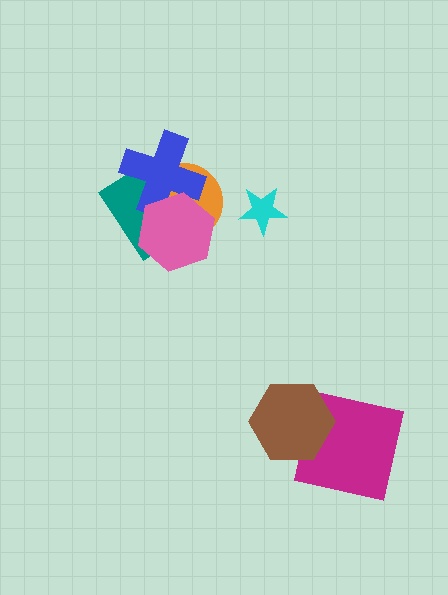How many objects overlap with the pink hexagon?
3 objects overlap with the pink hexagon.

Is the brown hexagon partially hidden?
No, no other shape covers it.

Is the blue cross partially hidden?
Yes, it is partially covered by another shape.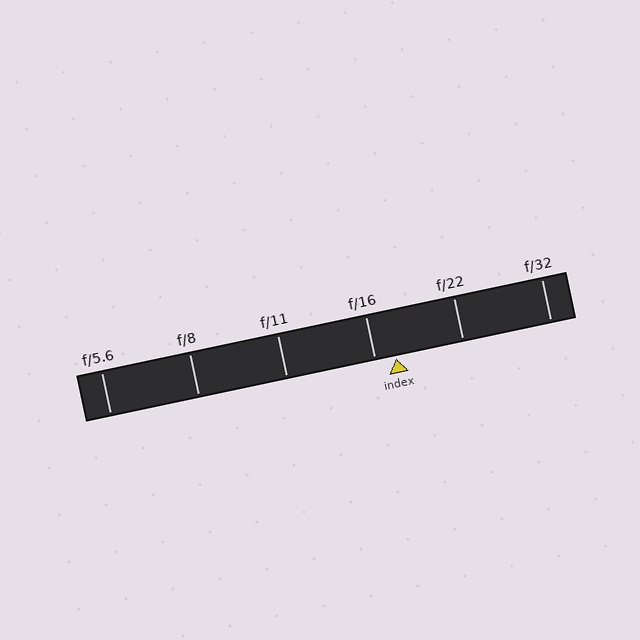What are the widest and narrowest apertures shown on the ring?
The widest aperture shown is f/5.6 and the narrowest is f/32.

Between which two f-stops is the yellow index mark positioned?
The index mark is between f/16 and f/22.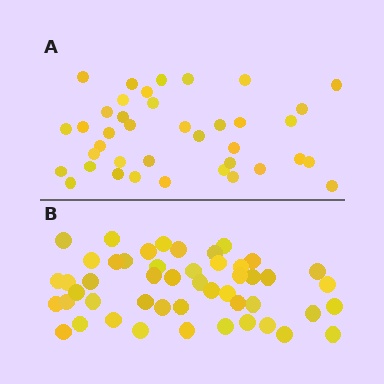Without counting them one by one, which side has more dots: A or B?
Region B (the bottom region) has more dots.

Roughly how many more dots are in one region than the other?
Region B has roughly 10 or so more dots than region A.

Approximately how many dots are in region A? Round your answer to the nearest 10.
About 40 dots. (The exact count is 39, which rounds to 40.)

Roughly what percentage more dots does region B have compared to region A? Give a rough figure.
About 25% more.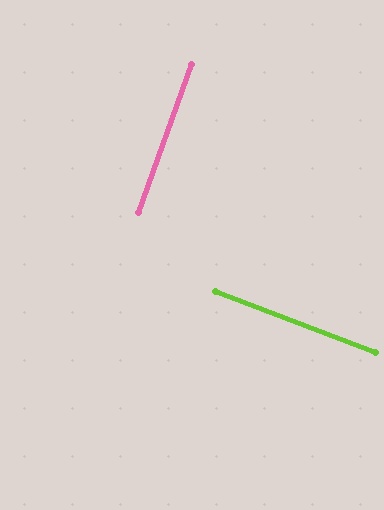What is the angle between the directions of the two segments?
Approximately 89 degrees.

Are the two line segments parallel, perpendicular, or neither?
Perpendicular — they meet at approximately 89°.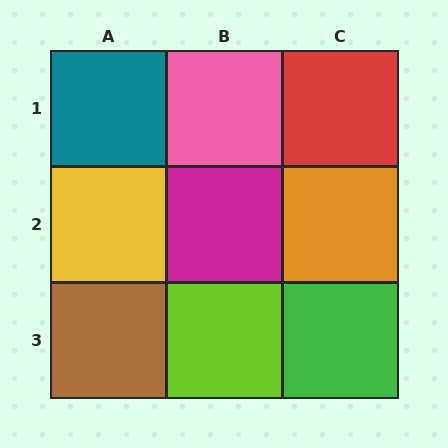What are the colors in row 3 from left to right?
Brown, lime, green.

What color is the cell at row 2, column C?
Orange.